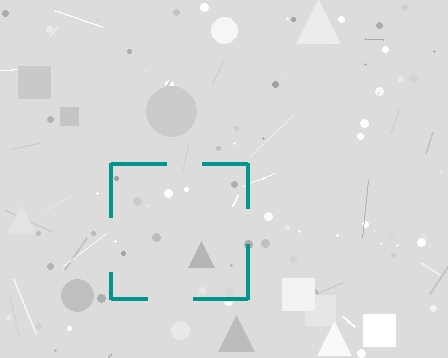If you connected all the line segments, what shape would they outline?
They would outline a square.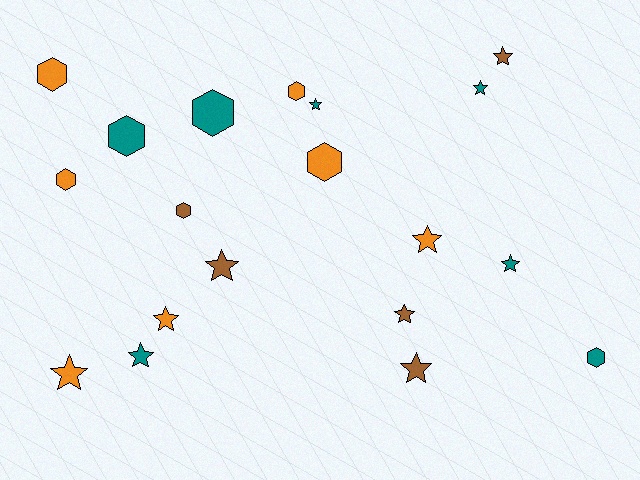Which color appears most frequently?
Teal, with 7 objects.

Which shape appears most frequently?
Star, with 11 objects.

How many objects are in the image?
There are 19 objects.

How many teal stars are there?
There are 4 teal stars.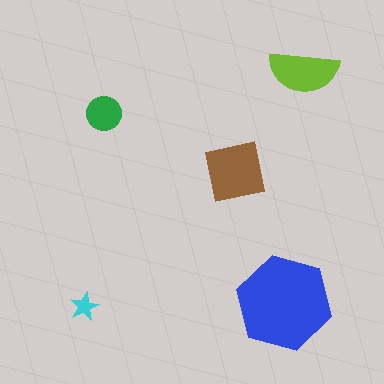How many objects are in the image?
There are 5 objects in the image.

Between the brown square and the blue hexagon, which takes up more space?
The blue hexagon.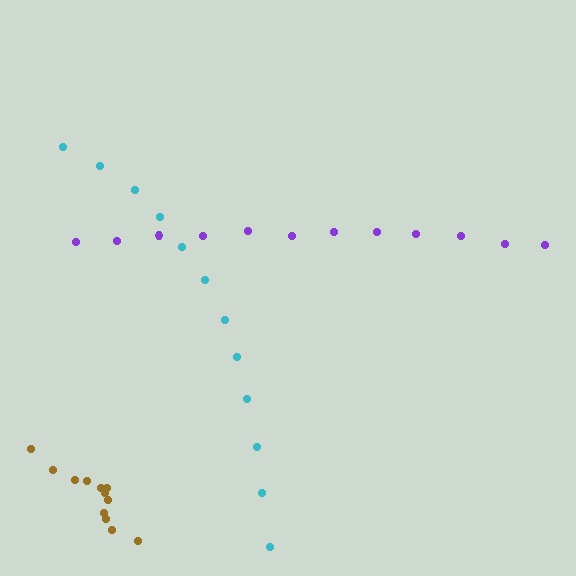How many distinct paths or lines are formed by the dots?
There are 3 distinct paths.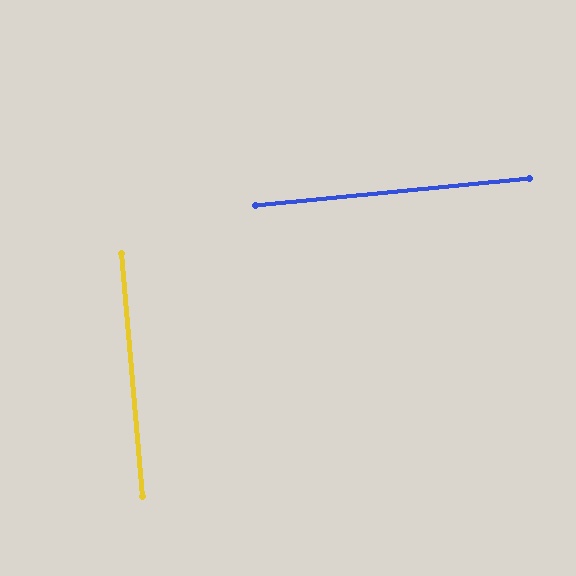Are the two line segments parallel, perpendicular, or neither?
Perpendicular — they meet at approximately 89°.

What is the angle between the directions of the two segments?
Approximately 89 degrees.